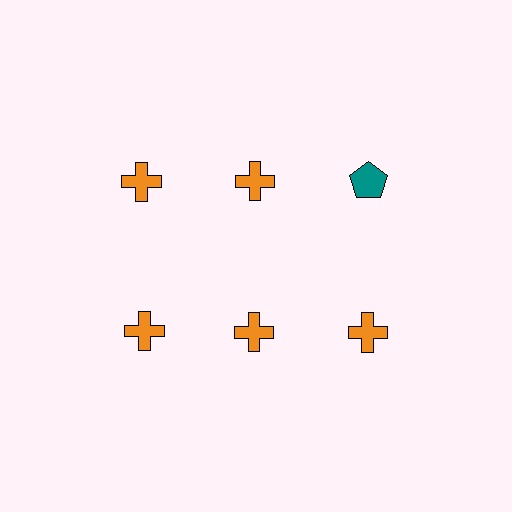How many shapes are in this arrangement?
There are 6 shapes arranged in a grid pattern.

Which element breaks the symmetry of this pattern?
The teal pentagon in the top row, center column breaks the symmetry. All other shapes are orange crosses.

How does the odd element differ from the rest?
It differs in both color (teal instead of orange) and shape (pentagon instead of cross).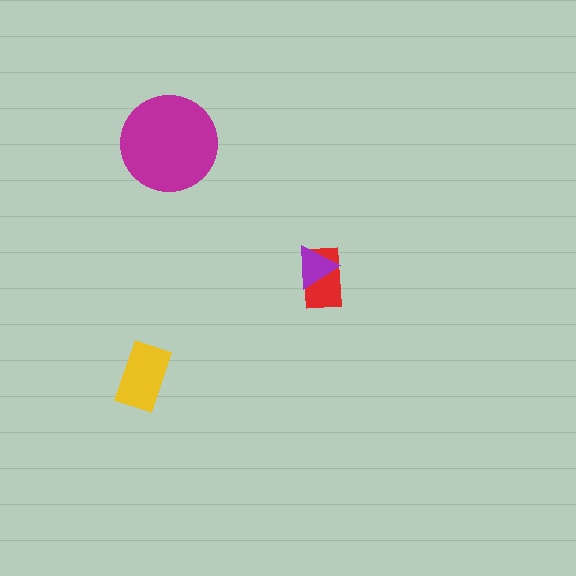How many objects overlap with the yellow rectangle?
0 objects overlap with the yellow rectangle.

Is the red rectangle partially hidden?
Yes, it is partially covered by another shape.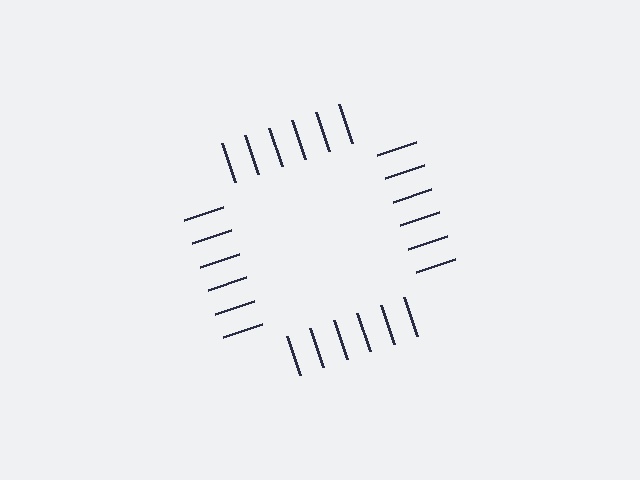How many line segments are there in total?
24 — 6 along each of the 4 edges.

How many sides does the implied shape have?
4 sides — the line-ends trace a square.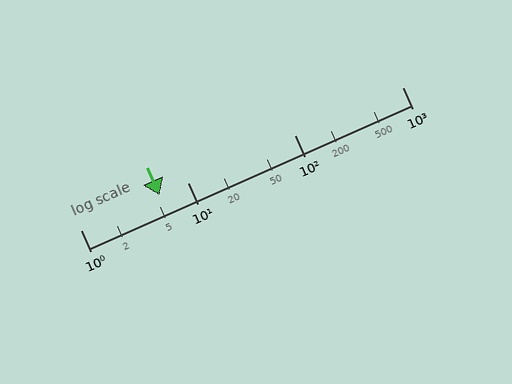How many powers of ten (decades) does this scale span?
The scale spans 3 decades, from 1 to 1000.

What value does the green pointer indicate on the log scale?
The pointer indicates approximately 5.5.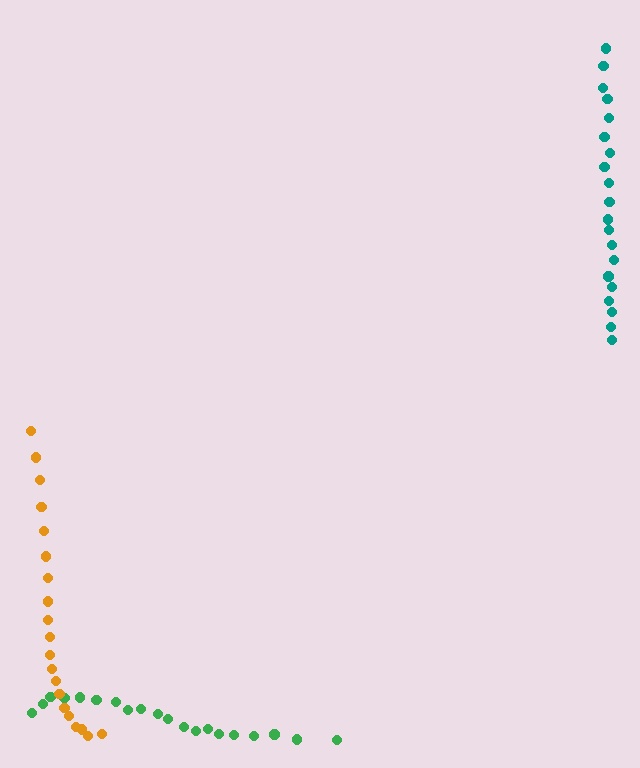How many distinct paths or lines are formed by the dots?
There are 3 distinct paths.